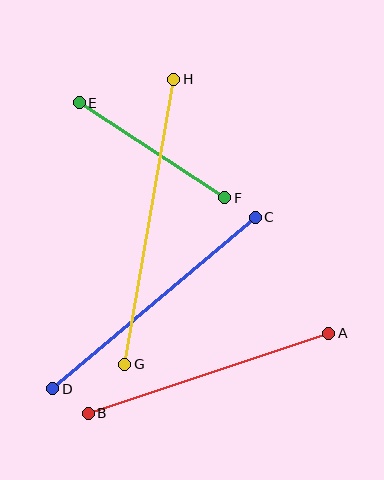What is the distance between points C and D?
The distance is approximately 265 pixels.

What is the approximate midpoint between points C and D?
The midpoint is at approximately (154, 303) pixels.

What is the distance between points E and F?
The distance is approximately 174 pixels.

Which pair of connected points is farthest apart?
Points G and H are farthest apart.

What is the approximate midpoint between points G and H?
The midpoint is at approximately (149, 222) pixels.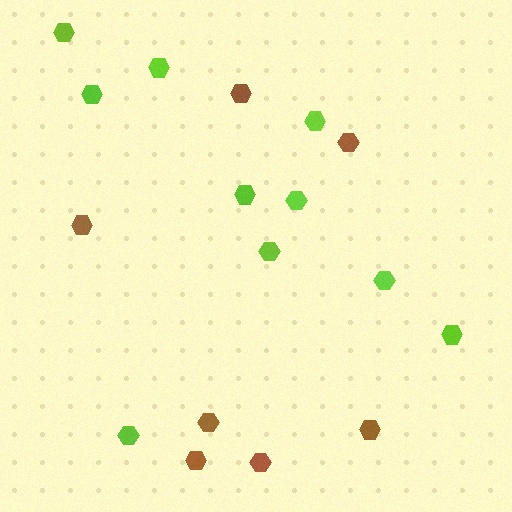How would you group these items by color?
There are 2 groups: one group of brown hexagons (7) and one group of lime hexagons (10).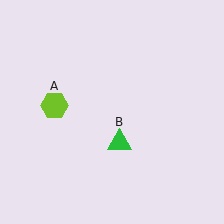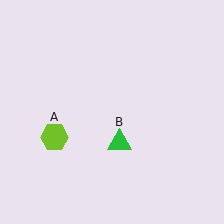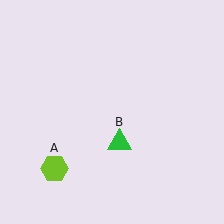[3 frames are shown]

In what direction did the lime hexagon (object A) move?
The lime hexagon (object A) moved down.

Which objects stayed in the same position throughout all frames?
Green triangle (object B) remained stationary.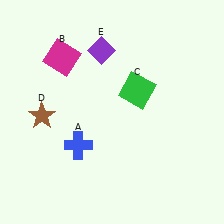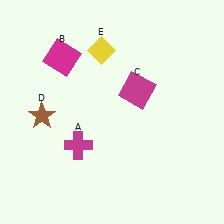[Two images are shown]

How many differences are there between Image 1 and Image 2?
There are 3 differences between the two images.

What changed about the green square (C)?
In Image 1, C is green. In Image 2, it changed to magenta.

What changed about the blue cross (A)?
In Image 1, A is blue. In Image 2, it changed to magenta.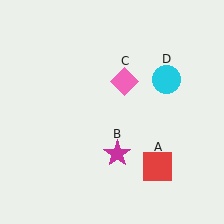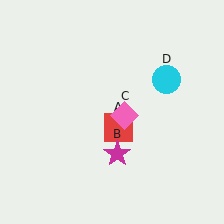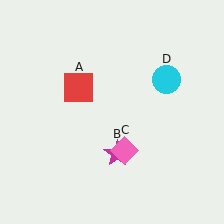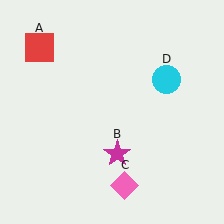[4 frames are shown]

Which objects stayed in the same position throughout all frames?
Magenta star (object B) and cyan circle (object D) remained stationary.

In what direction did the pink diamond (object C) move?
The pink diamond (object C) moved down.